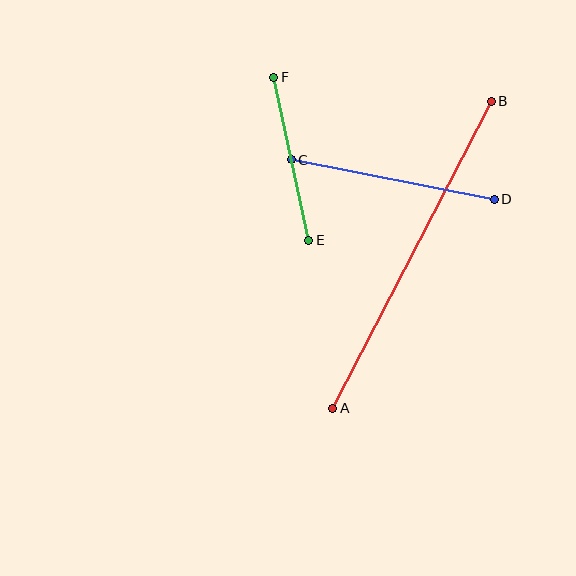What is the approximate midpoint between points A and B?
The midpoint is at approximately (412, 255) pixels.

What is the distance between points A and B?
The distance is approximately 345 pixels.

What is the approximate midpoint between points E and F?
The midpoint is at approximately (291, 159) pixels.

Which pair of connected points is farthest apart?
Points A and B are farthest apart.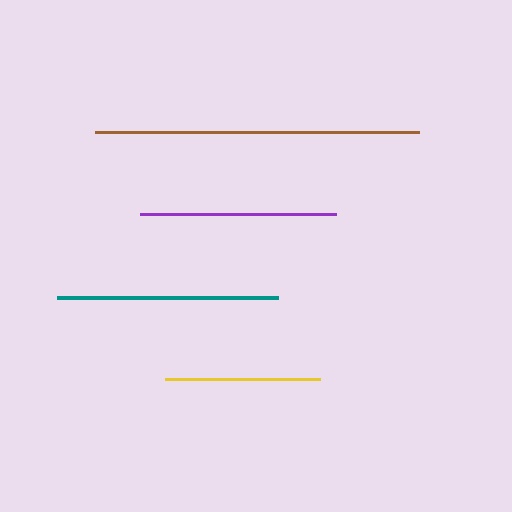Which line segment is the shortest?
The yellow line is the shortest at approximately 155 pixels.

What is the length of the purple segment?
The purple segment is approximately 196 pixels long.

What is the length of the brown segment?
The brown segment is approximately 324 pixels long.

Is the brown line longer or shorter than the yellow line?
The brown line is longer than the yellow line.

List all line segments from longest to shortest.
From longest to shortest: brown, teal, purple, yellow.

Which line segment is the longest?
The brown line is the longest at approximately 324 pixels.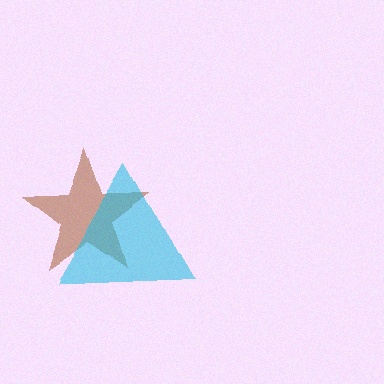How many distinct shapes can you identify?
There are 2 distinct shapes: a brown star, a cyan triangle.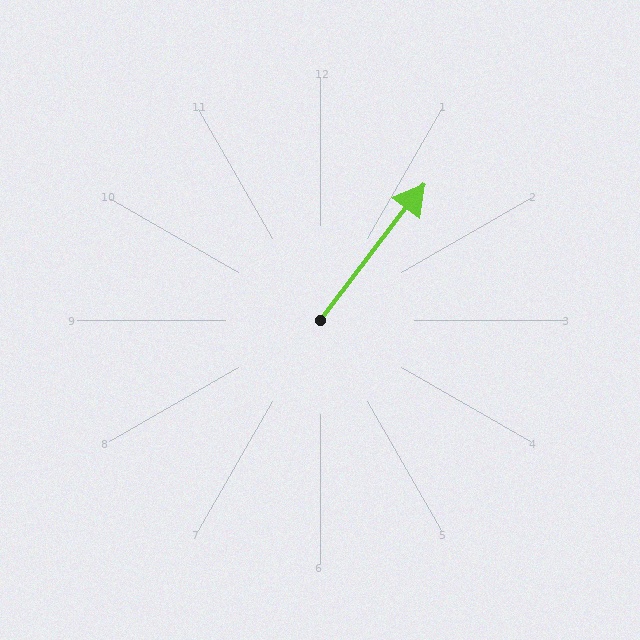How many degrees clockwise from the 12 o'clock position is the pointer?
Approximately 37 degrees.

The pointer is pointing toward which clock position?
Roughly 1 o'clock.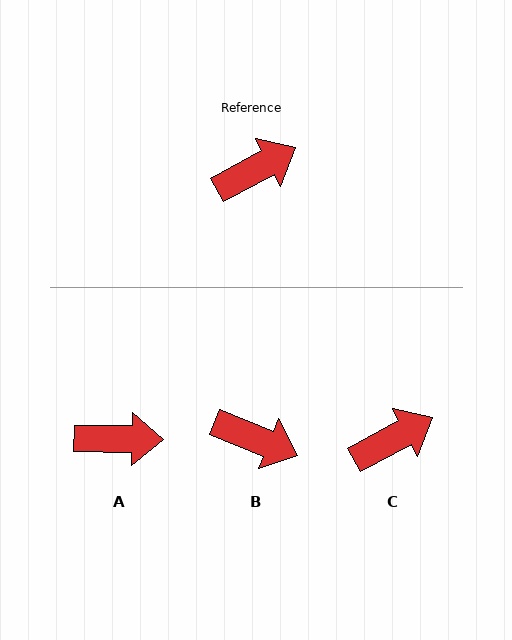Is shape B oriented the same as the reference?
No, it is off by about 50 degrees.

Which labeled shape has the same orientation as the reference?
C.